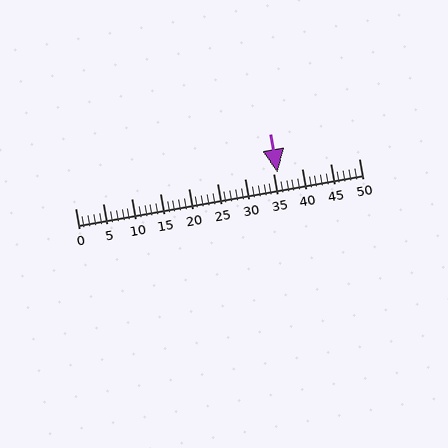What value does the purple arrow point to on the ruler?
The purple arrow points to approximately 36.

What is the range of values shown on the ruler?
The ruler shows values from 0 to 50.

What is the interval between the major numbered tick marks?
The major tick marks are spaced 5 units apart.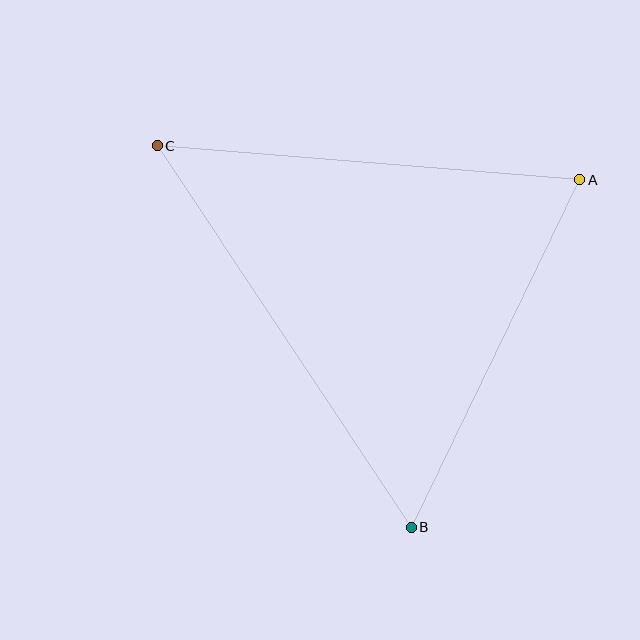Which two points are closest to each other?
Points A and B are closest to each other.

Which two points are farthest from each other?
Points B and C are farthest from each other.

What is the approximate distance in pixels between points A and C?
The distance between A and C is approximately 424 pixels.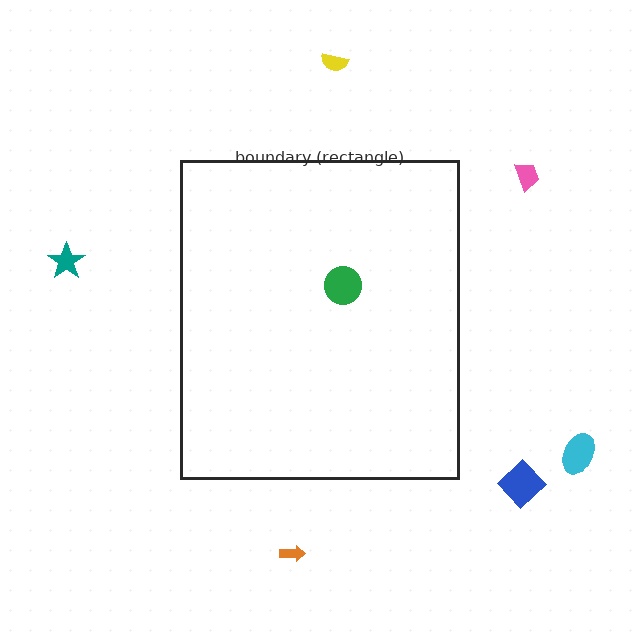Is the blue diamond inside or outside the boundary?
Outside.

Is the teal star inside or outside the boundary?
Outside.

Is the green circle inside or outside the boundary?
Inside.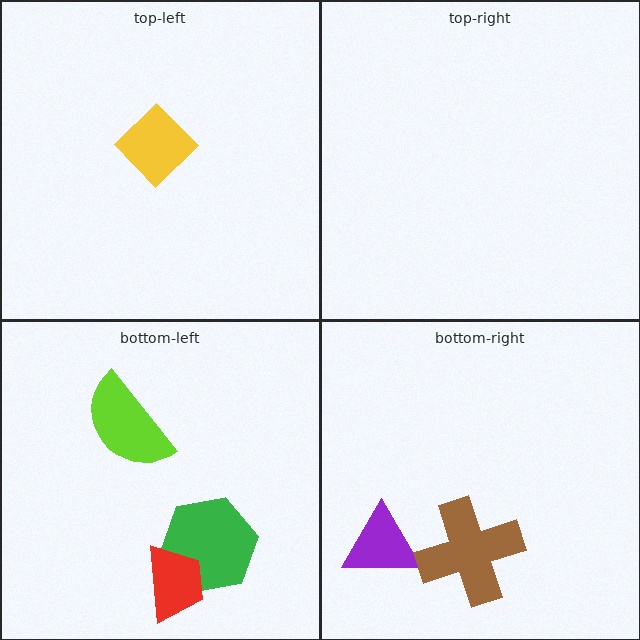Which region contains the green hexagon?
The bottom-left region.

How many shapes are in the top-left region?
1.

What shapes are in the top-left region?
The yellow diamond.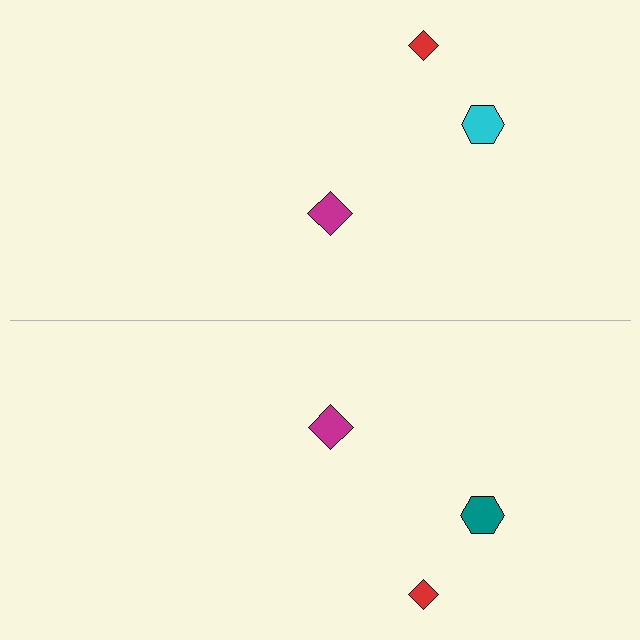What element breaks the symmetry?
The teal hexagon on the bottom side breaks the symmetry — its mirror counterpart is cyan.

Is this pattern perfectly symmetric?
No, the pattern is not perfectly symmetric. The teal hexagon on the bottom side breaks the symmetry — its mirror counterpart is cyan.